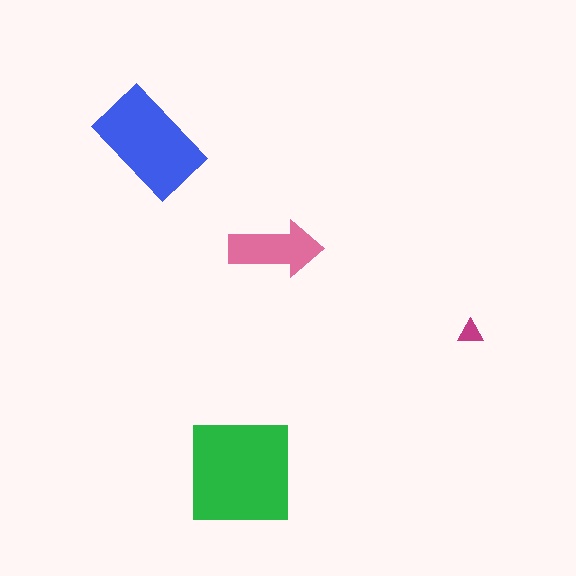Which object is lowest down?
The green square is bottommost.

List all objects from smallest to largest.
The magenta triangle, the pink arrow, the blue rectangle, the green square.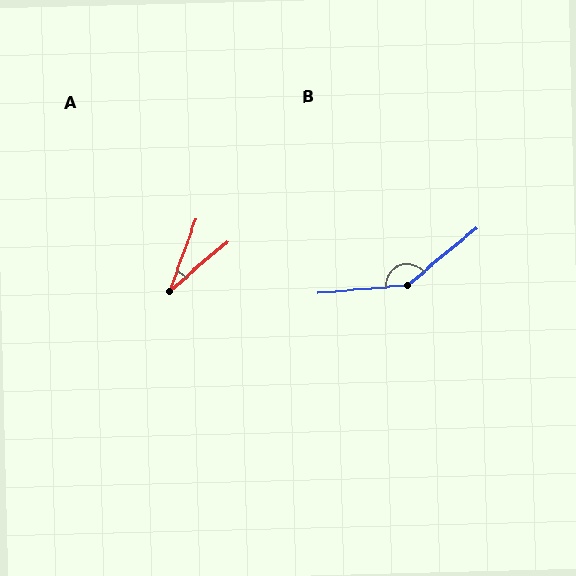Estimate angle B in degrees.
Approximately 146 degrees.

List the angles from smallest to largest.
A (29°), B (146°).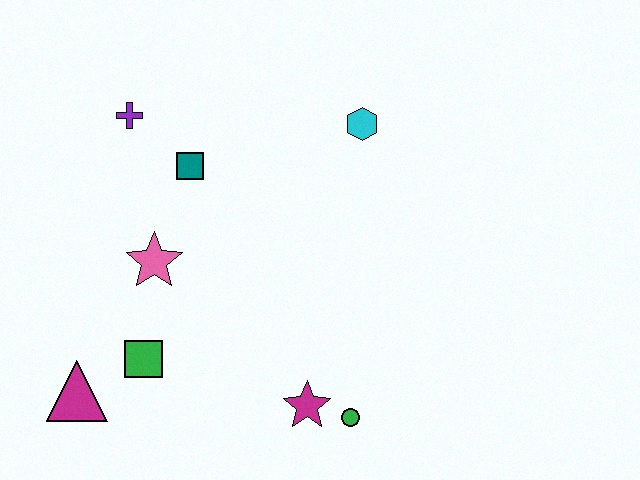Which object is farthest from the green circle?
The purple cross is farthest from the green circle.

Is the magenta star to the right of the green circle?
No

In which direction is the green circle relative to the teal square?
The green circle is below the teal square.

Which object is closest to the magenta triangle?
The green square is closest to the magenta triangle.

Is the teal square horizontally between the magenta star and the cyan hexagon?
No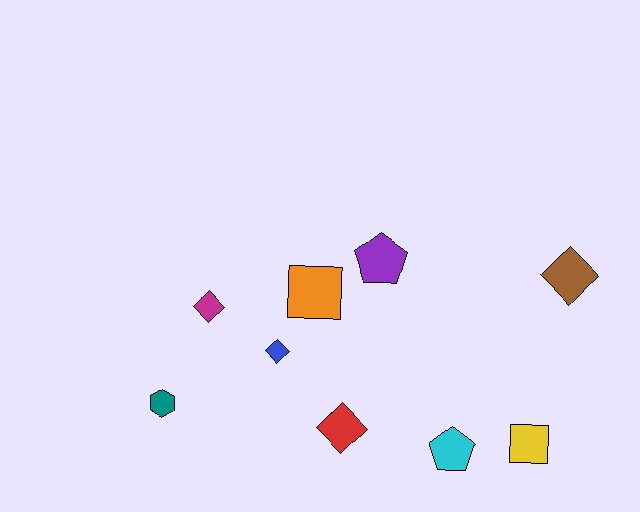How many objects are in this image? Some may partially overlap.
There are 9 objects.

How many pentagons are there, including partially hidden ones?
There are 2 pentagons.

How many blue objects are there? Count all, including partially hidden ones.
There is 1 blue object.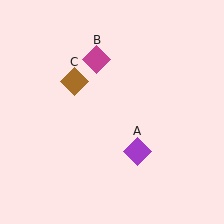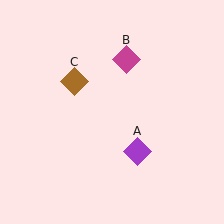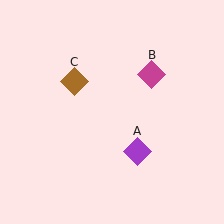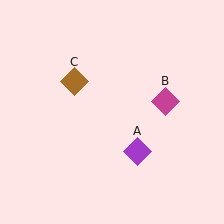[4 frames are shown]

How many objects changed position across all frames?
1 object changed position: magenta diamond (object B).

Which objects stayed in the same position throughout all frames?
Purple diamond (object A) and brown diamond (object C) remained stationary.